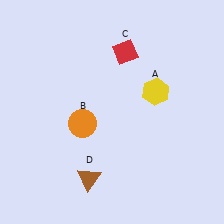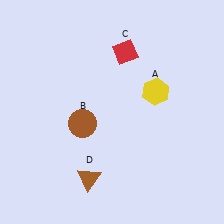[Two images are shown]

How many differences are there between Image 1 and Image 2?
There is 1 difference between the two images.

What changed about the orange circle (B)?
In Image 1, B is orange. In Image 2, it changed to brown.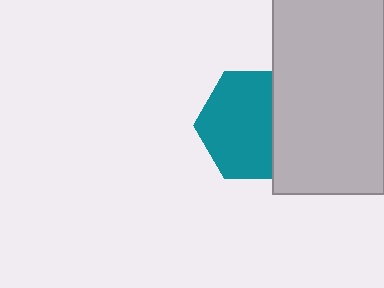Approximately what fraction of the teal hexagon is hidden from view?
Roughly 32% of the teal hexagon is hidden behind the light gray rectangle.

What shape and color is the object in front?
The object in front is a light gray rectangle.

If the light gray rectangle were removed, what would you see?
You would see the complete teal hexagon.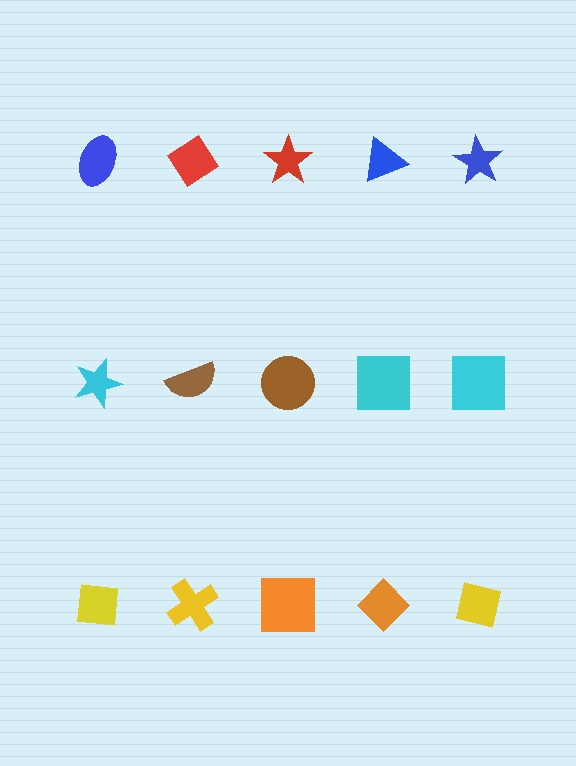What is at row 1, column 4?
A blue triangle.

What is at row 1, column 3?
A red star.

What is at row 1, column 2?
A red diamond.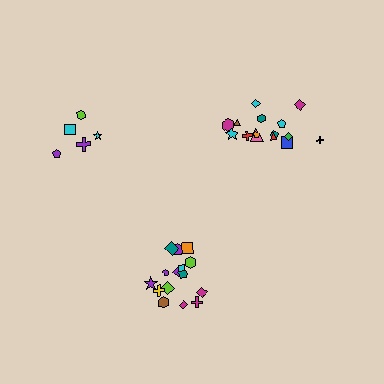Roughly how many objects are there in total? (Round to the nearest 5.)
Roughly 35 objects in total.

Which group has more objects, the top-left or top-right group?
The top-right group.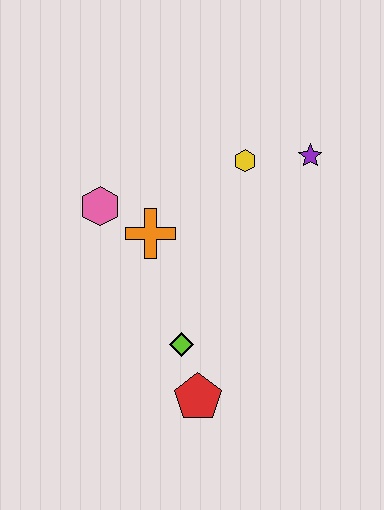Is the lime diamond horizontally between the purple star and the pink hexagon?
Yes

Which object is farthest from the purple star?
The red pentagon is farthest from the purple star.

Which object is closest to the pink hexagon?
The orange cross is closest to the pink hexagon.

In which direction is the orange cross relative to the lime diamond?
The orange cross is above the lime diamond.